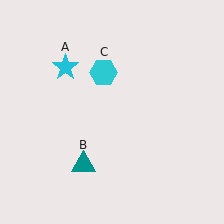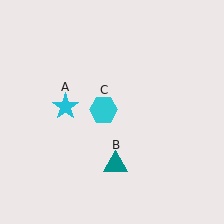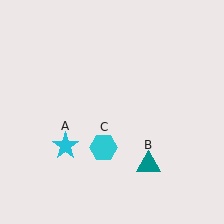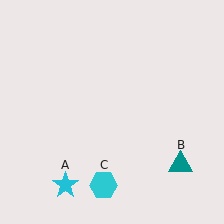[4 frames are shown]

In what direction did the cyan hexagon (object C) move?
The cyan hexagon (object C) moved down.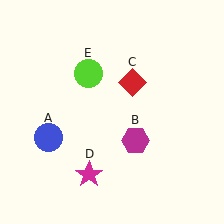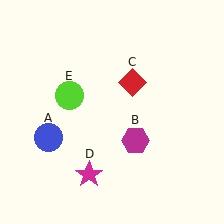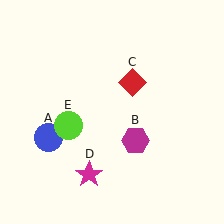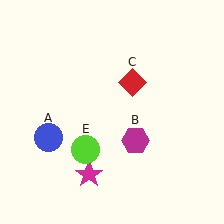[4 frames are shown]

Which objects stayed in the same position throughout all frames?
Blue circle (object A) and magenta hexagon (object B) and red diamond (object C) and magenta star (object D) remained stationary.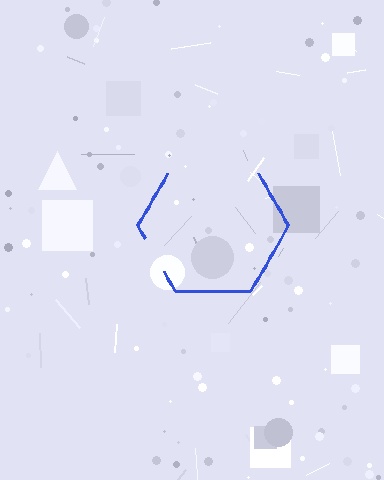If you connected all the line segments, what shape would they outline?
They would outline a hexagon.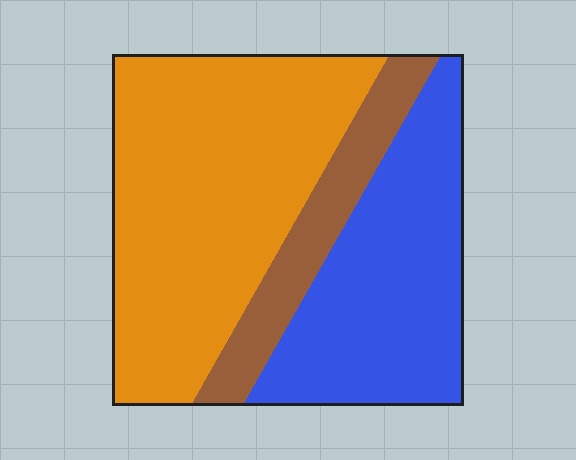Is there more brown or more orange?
Orange.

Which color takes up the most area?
Orange, at roughly 50%.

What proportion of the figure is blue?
Blue covers around 35% of the figure.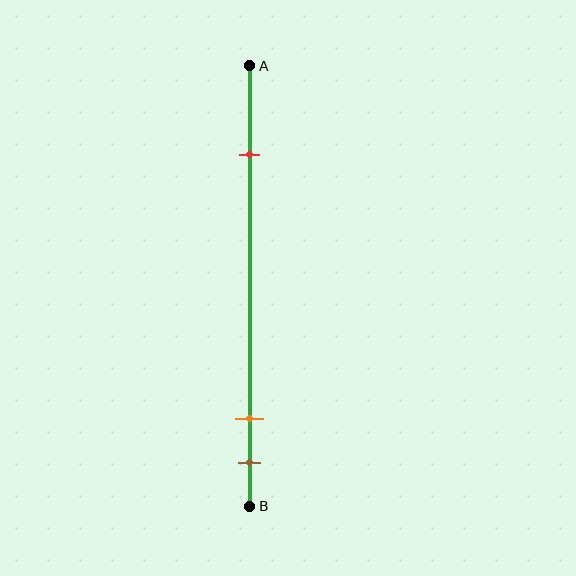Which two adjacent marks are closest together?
The orange and brown marks are the closest adjacent pair.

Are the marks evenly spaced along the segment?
No, the marks are not evenly spaced.